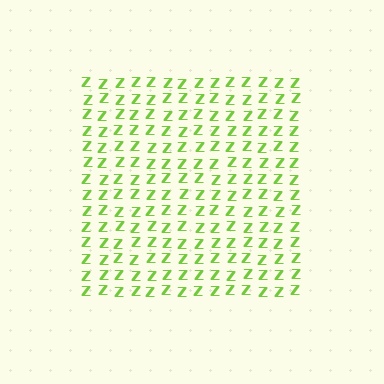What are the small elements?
The small elements are letter Z's.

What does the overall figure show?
The overall figure shows a square.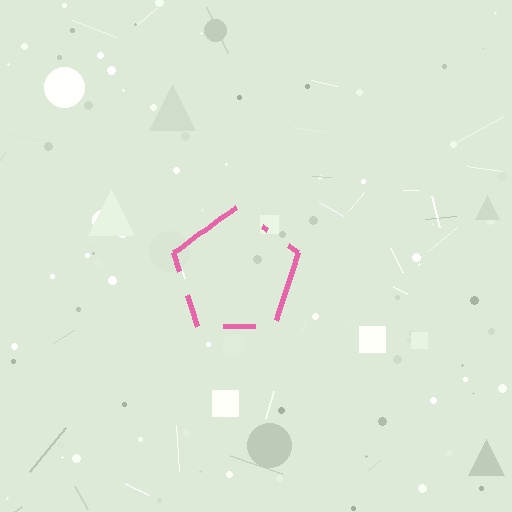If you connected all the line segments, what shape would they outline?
They would outline a pentagon.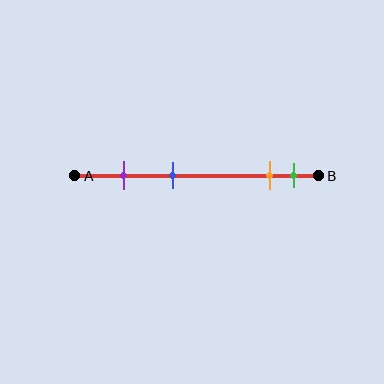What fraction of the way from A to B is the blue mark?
The blue mark is approximately 40% (0.4) of the way from A to B.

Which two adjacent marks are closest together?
The orange and green marks are the closest adjacent pair.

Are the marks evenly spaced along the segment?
No, the marks are not evenly spaced.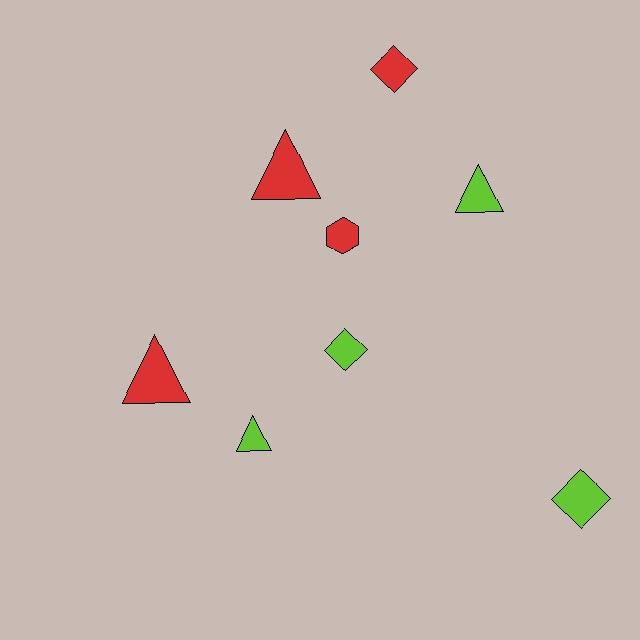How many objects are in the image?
There are 8 objects.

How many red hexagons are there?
There is 1 red hexagon.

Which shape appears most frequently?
Triangle, with 4 objects.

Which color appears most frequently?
Red, with 4 objects.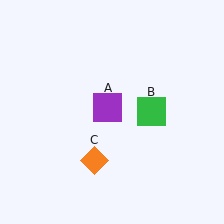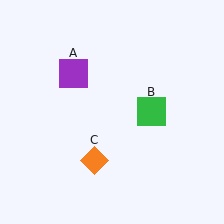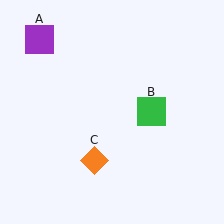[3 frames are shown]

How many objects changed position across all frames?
1 object changed position: purple square (object A).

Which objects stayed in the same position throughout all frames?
Green square (object B) and orange diamond (object C) remained stationary.